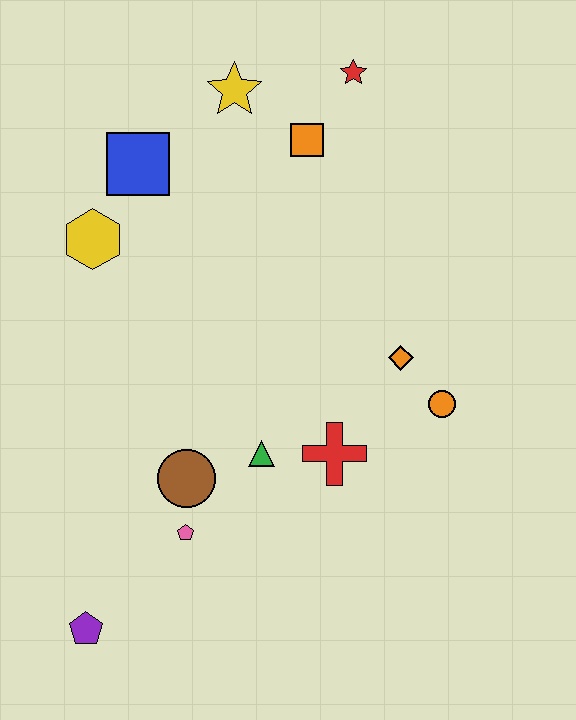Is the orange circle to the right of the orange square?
Yes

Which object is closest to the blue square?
The yellow hexagon is closest to the blue square.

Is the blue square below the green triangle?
No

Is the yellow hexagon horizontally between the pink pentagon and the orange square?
No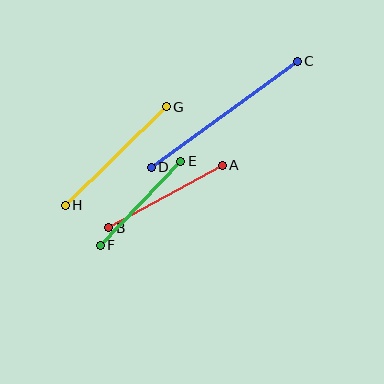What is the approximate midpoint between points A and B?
The midpoint is at approximately (165, 196) pixels.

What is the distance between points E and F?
The distance is approximately 116 pixels.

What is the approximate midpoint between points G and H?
The midpoint is at approximately (116, 156) pixels.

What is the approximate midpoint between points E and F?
The midpoint is at approximately (140, 203) pixels.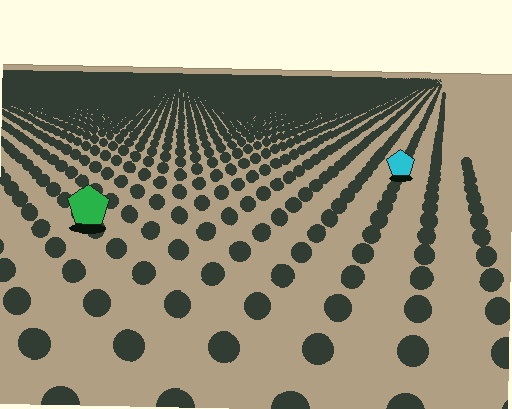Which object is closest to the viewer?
The green pentagon is closest. The texture marks near it are larger and more spread out.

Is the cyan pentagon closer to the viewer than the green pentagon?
No. The green pentagon is closer — you can tell from the texture gradient: the ground texture is coarser near it.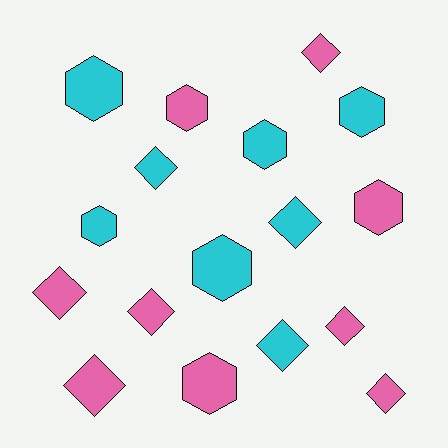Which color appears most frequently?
Pink, with 9 objects.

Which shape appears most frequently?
Diamond, with 9 objects.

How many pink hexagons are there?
There are 3 pink hexagons.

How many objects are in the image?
There are 17 objects.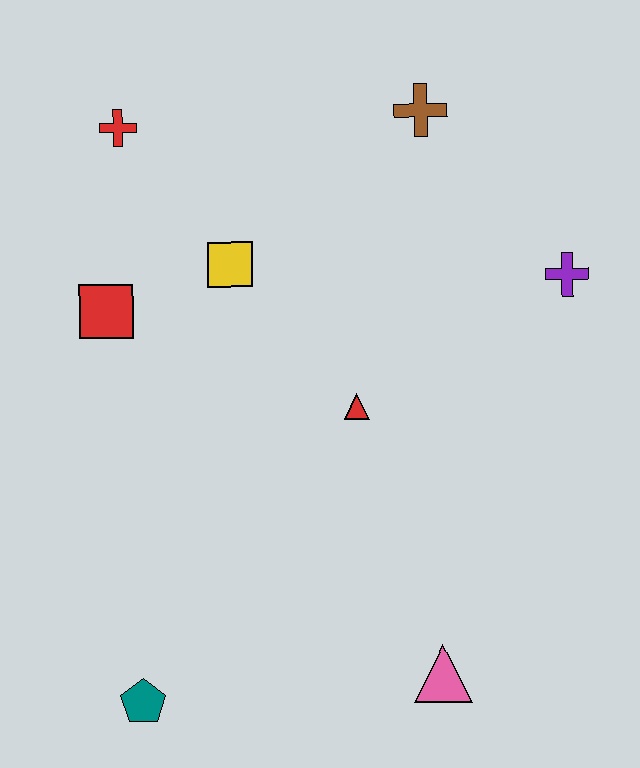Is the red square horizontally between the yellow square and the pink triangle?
No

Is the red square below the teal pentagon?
No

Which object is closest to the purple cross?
The brown cross is closest to the purple cross.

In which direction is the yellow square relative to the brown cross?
The yellow square is to the left of the brown cross.